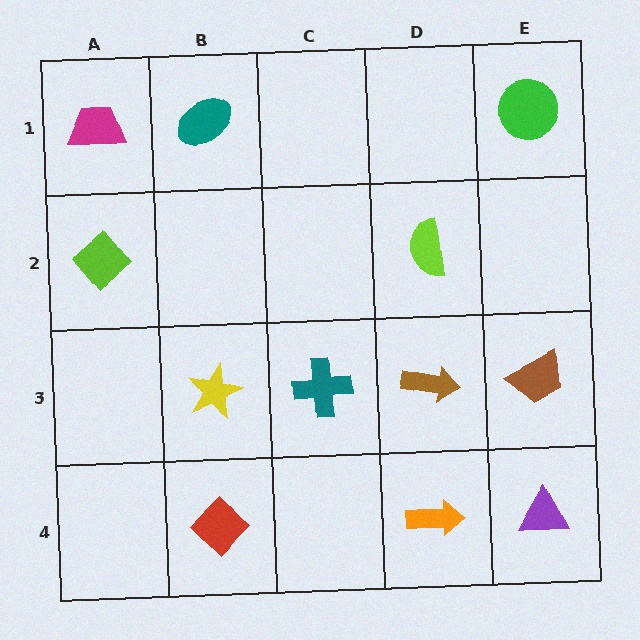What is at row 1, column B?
A teal ellipse.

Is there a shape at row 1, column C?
No, that cell is empty.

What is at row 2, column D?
A lime semicircle.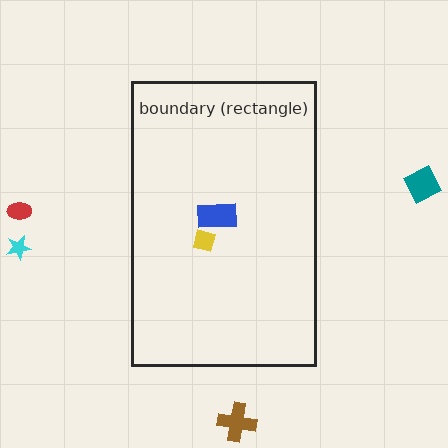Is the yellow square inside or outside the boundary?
Inside.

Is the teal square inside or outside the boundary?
Outside.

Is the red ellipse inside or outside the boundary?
Outside.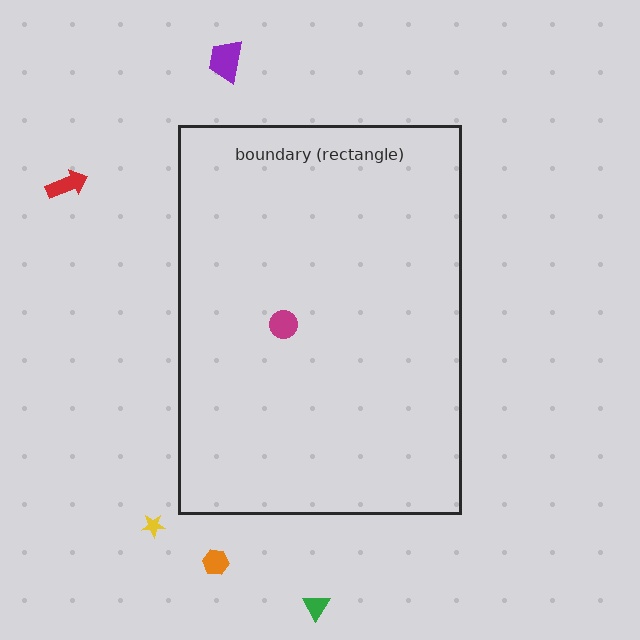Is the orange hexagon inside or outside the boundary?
Outside.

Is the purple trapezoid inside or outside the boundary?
Outside.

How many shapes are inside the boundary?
1 inside, 5 outside.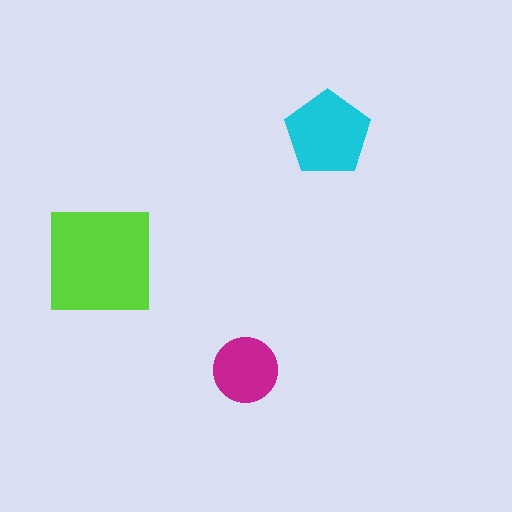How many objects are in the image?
There are 3 objects in the image.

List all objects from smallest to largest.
The magenta circle, the cyan pentagon, the lime square.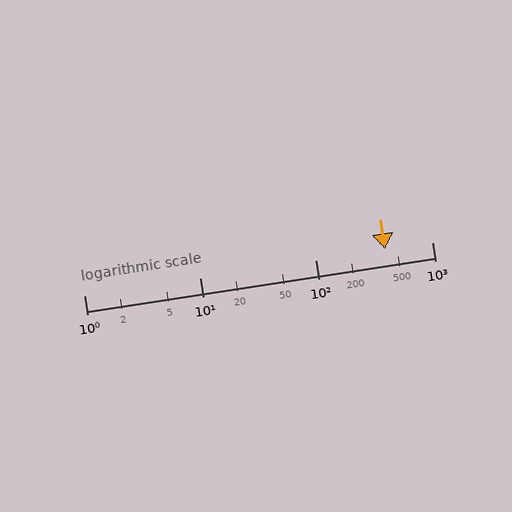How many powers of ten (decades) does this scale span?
The scale spans 3 decades, from 1 to 1000.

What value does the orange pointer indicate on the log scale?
The pointer indicates approximately 390.